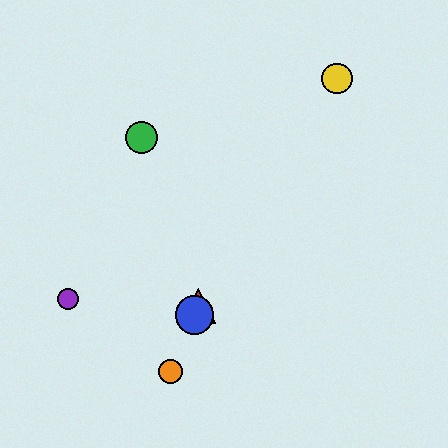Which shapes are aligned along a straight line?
The red triangle, the blue circle, the orange circle are aligned along a straight line.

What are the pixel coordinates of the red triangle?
The red triangle is at (198, 306).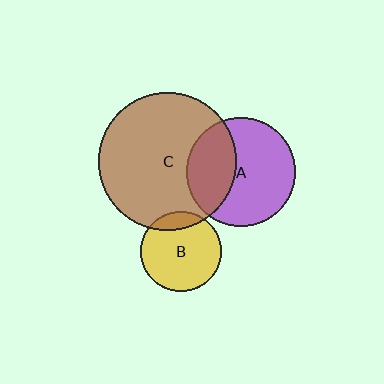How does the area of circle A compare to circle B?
Approximately 1.8 times.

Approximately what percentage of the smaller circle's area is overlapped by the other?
Approximately 35%.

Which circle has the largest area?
Circle C (brown).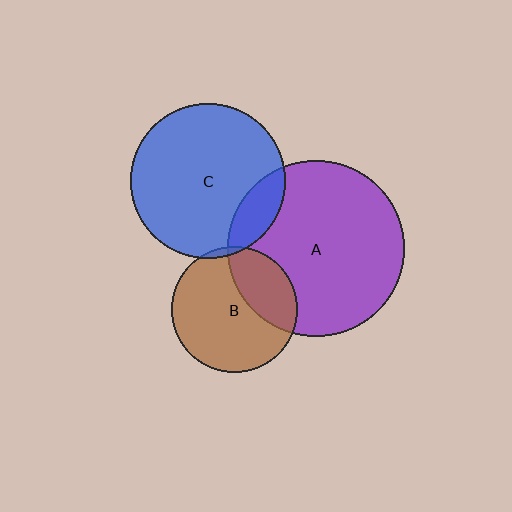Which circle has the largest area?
Circle A (purple).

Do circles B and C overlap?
Yes.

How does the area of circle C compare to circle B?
Approximately 1.5 times.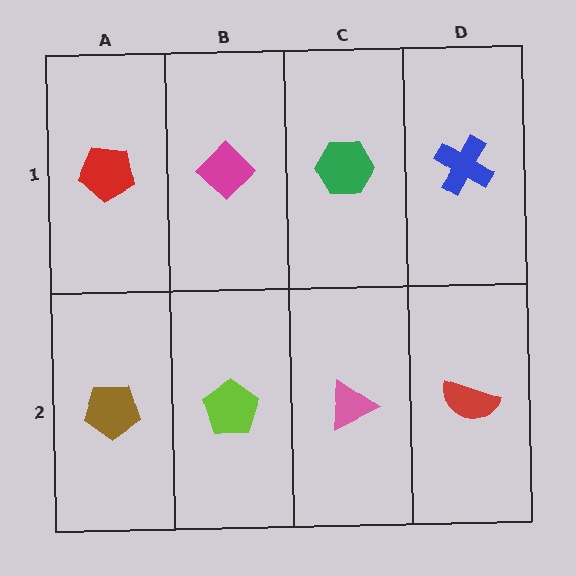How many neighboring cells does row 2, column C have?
3.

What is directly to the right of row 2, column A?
A lime pentagon.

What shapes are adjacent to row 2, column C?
A green hexagon (row 1, column C), a lime pentagon (row 2, column B), a red semicircle (row 2, column D).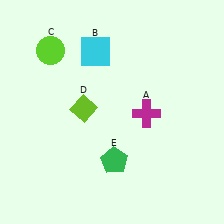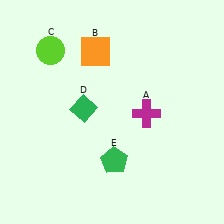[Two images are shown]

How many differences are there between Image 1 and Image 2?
There are 2 differences between the two images.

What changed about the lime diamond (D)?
In Image 1, D is lime. In Image 2, it changed to green.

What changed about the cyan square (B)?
In Image 1, B is cyan. In Image 2, it changed to orange.